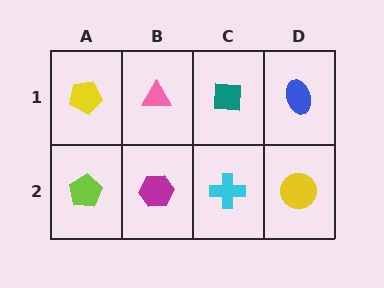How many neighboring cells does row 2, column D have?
2.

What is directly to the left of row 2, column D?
A cyan cross.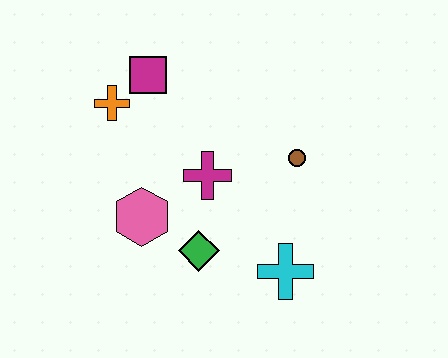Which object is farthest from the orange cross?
The cyan cross is farthest from the orange cross.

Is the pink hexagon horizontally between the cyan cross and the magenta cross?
No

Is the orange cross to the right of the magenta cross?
No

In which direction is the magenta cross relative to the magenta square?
The magenta cross is below the magenta square.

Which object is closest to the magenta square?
The orange cross is closest to the magenta square.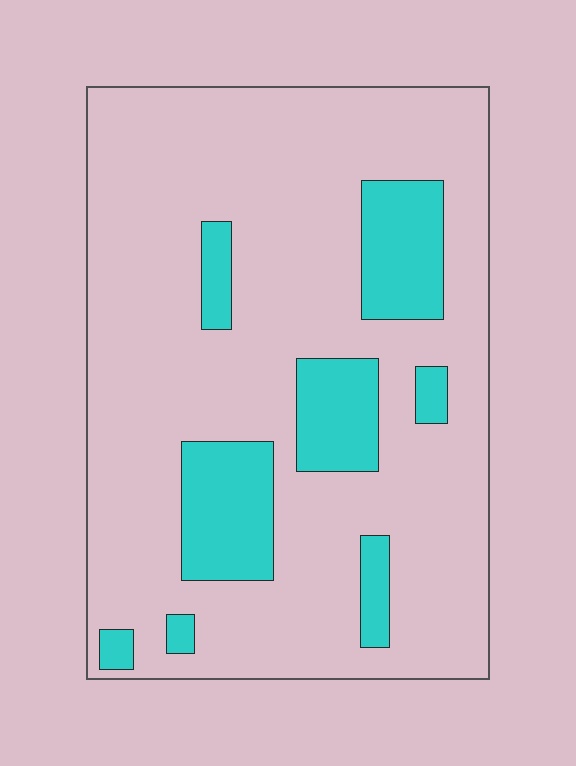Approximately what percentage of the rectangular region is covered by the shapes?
Approximately 20%.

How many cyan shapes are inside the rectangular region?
8.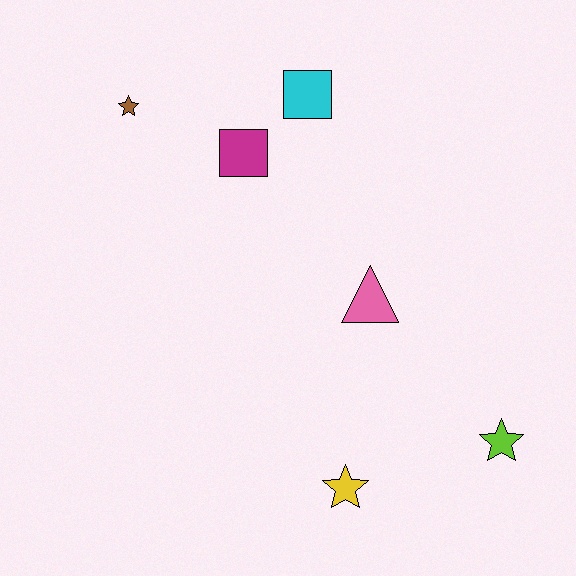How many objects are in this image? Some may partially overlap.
There are 6 objects.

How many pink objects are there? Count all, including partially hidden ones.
There is 1 pink object.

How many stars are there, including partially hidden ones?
There are 3 stars.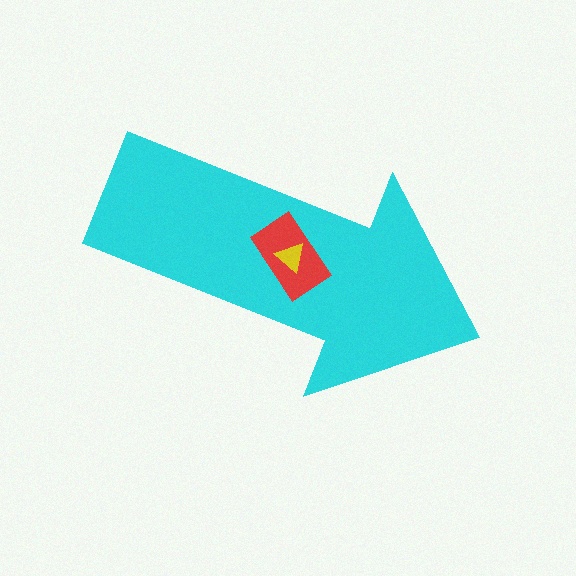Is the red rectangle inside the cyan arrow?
Yes.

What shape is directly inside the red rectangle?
The yellow triangle.